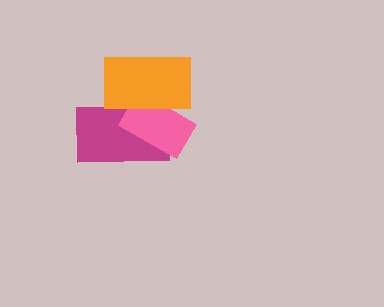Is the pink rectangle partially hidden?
Yes, it is partially covered by another shape.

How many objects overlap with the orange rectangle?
2 objects overlap with the orange rectangle.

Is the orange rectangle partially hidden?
No, no other shape covers it.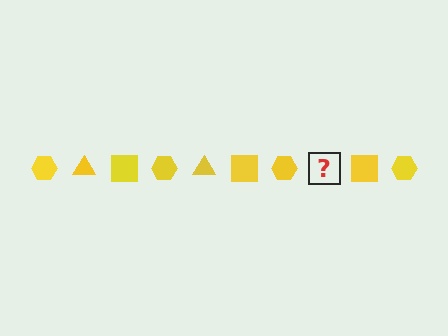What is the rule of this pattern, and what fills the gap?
The rule is that the pattern cycles through hexagon, triangle, square shapes in yellow. The gap should be filled with a yellow triangle.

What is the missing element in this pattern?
The missing element is a yellow triangle.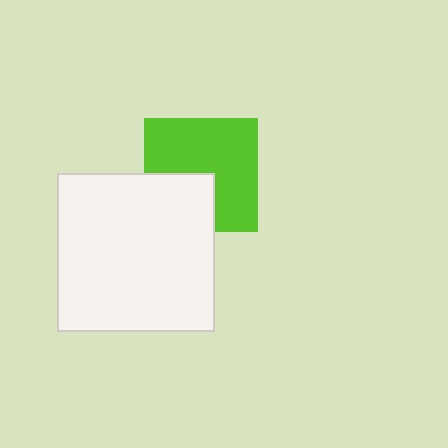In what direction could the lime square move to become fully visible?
The lime square could move toward the upper-right. That would shift it out from behind the white square entirely.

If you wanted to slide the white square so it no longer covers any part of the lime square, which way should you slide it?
Slide it toward the lower-left — that is the most direct way to separate the two shapes.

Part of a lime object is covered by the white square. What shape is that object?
It is a square.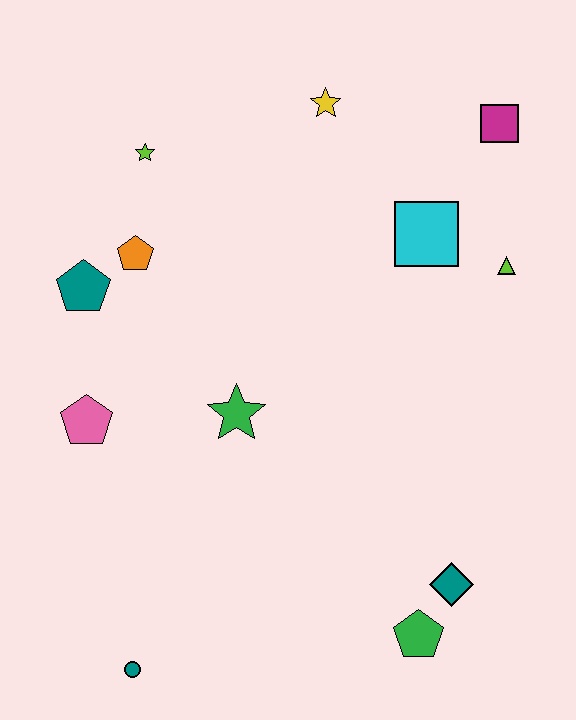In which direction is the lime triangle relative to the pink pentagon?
The lime triangle is to the right of the pink pentagon.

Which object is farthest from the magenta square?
The teal circle is farthest from the magenta square.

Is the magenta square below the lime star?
No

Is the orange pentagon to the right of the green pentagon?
No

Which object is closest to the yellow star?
The cyan square is closest to the yellow star.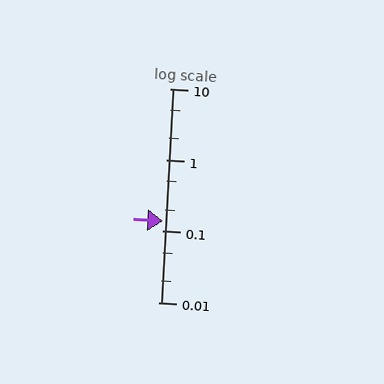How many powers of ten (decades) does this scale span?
The scale spans 3 decades, from 0.01 to 10.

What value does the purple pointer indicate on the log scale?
The pointer indicates approximately 0.14.